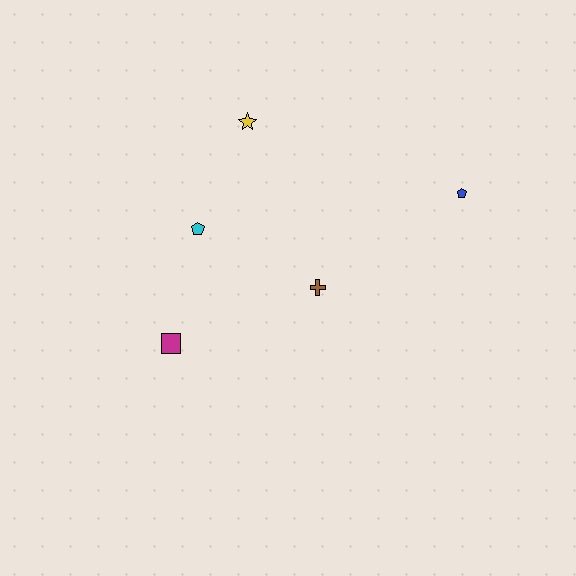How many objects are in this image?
There are 5 objects.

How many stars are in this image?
There is 1 star.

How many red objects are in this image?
There are no red objects.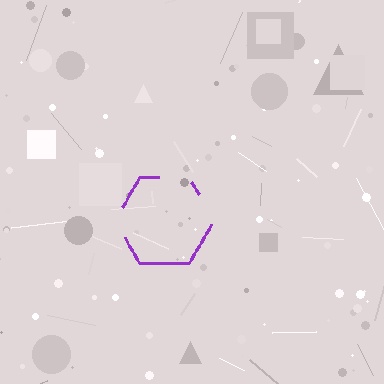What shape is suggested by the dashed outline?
The dashed outline suggests a hexagon.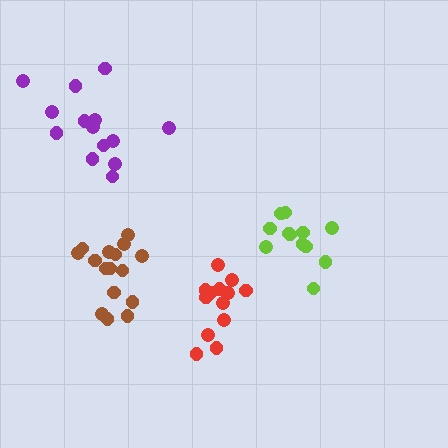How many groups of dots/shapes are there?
There are 4 groups.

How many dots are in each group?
Group 1: 15 dots, Group 2: 12 dots, Group 3: 13 dots, Group 4: 16 dots (56 total).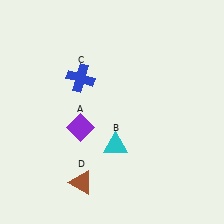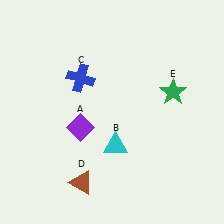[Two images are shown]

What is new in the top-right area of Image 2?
A green star (E) was added in the top-right area of Image 2.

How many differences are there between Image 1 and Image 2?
There is 1 difference between the two images.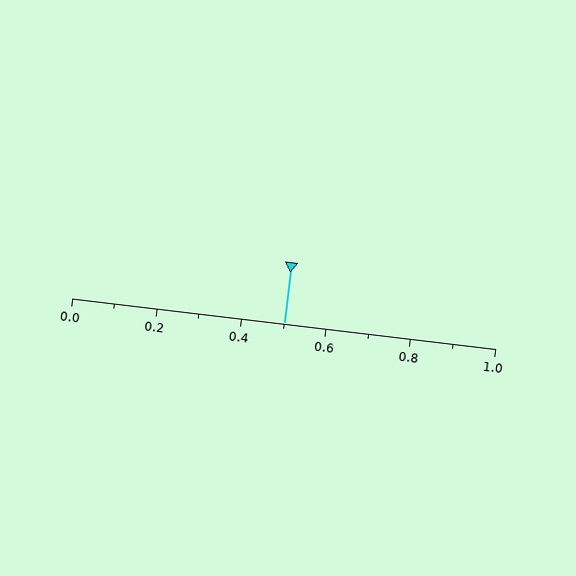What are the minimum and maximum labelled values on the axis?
The axis runs from 0.0 to 1.0.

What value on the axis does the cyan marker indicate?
The marker indicates approximately 0.5.